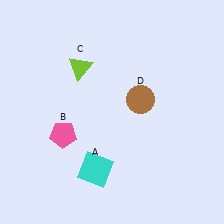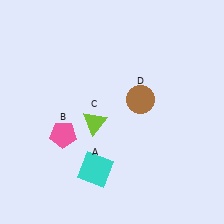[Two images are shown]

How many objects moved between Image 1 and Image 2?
1 object moved between the two images.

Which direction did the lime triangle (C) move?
The lime triangle (C) moved down.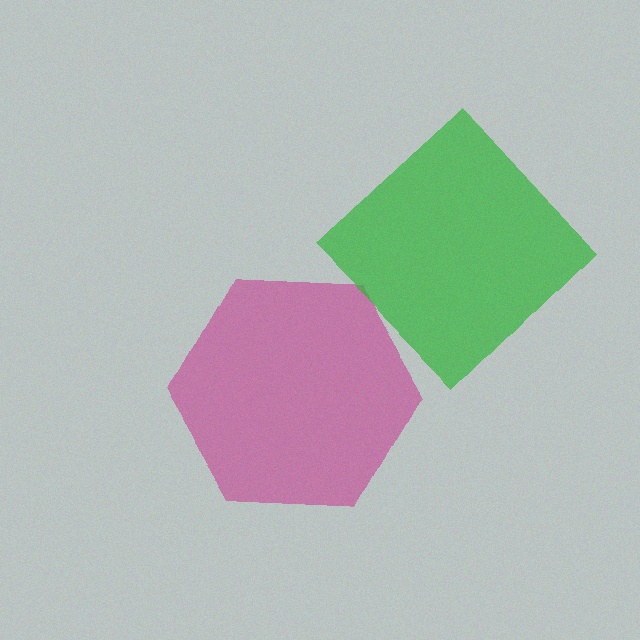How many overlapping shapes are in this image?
There are 2 overlapping shapes in the image.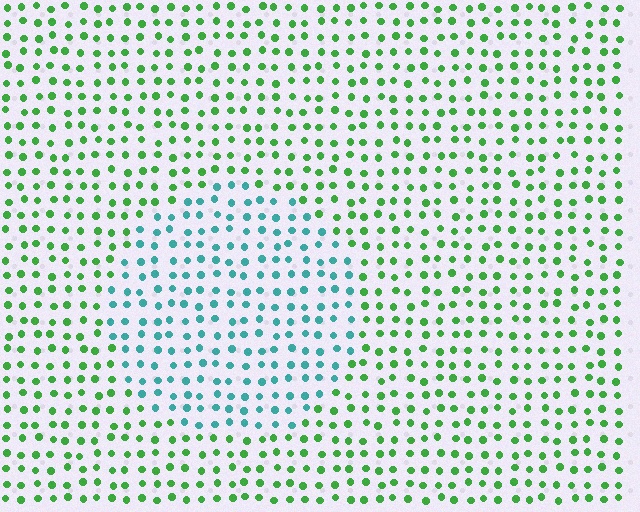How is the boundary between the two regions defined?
The boundary is defined purely by a slight shift in hue (about 55 degrees). Spacing, size, and orientation are identical on both sides.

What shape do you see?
I see a circle.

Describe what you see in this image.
The image is filled with small green elements in a uniform arrangement. A circle-shaped region is visible where the elements are tinted to a slightly different hue, forming a subtle color boundary.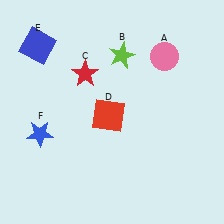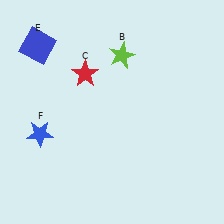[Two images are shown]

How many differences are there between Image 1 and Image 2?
There are 2 differences between the two images.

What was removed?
The pink circle (A), the red square (D) were removed in Image 2.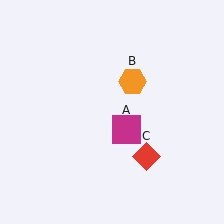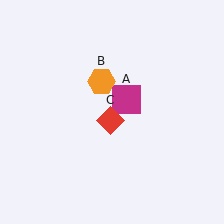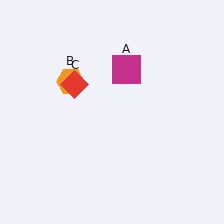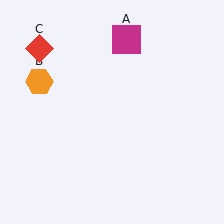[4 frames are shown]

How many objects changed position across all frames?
3 objects changed position: magenta square (object A), orange hexagon (object B), red diamond (object C).